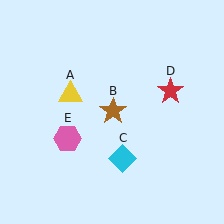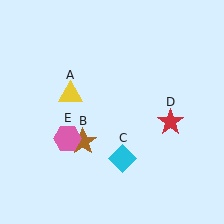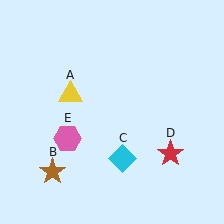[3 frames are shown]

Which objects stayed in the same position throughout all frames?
Yellow triangle (object A) and cyan diamond (object C) and pink hexagon (object E) remained stationary.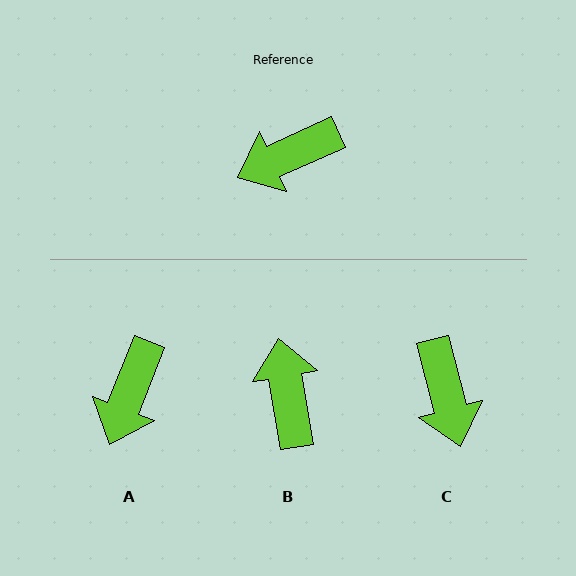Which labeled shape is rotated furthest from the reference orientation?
B, about 105 degrees away.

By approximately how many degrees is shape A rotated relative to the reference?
Approximately 44 degrees counter-clockwise.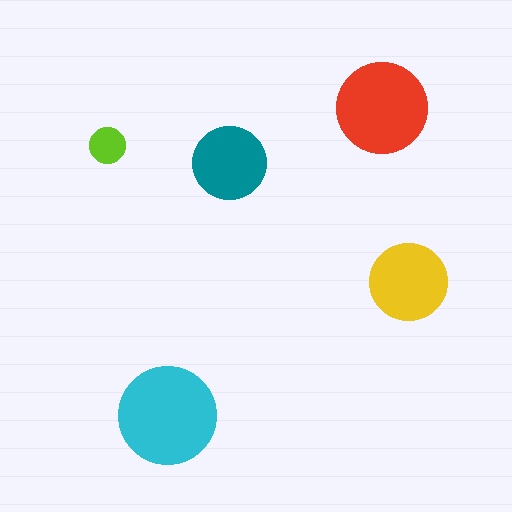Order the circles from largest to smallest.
the cyan one, the red one, the yellow one, the teal one, the lime one.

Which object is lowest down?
The cyan circle is bottommost.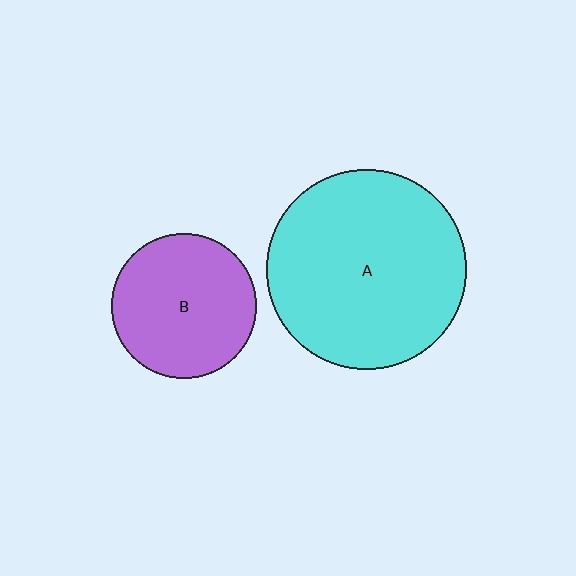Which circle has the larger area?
Circle A (cyan).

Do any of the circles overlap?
No, none of the circles overlap.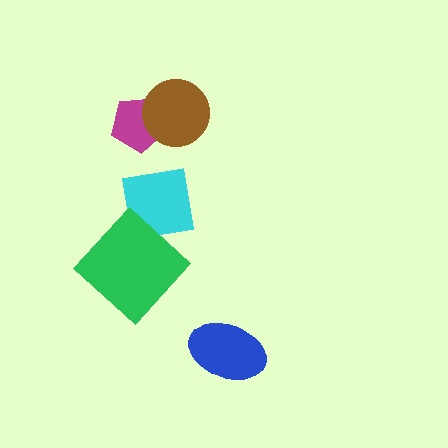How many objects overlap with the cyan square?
1 object overlaps with the cyan square.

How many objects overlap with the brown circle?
1 object overlaps with the brown circle.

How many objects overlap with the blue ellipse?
0 objects overlap with the blue ellipse.